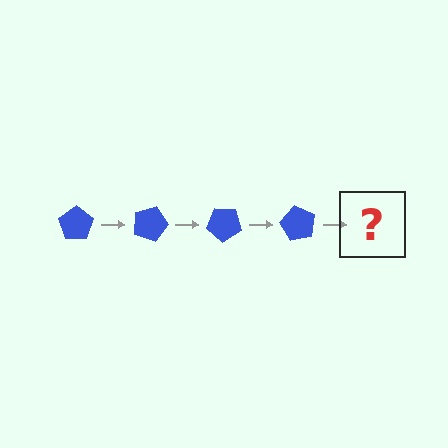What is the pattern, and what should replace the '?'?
The pattern is that the pentagon rotates 20 degrees each step. The '?' should be a blue pentagon rotated 80 degrees.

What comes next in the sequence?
The next element should be a blue pentagon rotated 80 degrees.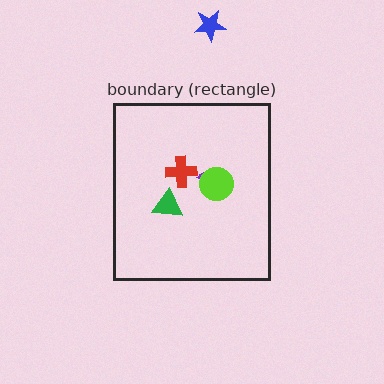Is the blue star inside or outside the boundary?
Outside.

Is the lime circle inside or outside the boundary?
Inside.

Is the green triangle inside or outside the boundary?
Inside.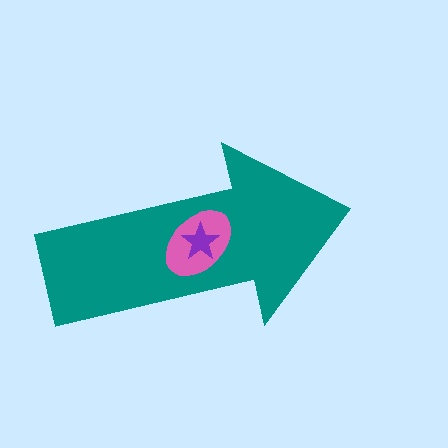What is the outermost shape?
The teal arrow.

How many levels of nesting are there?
3.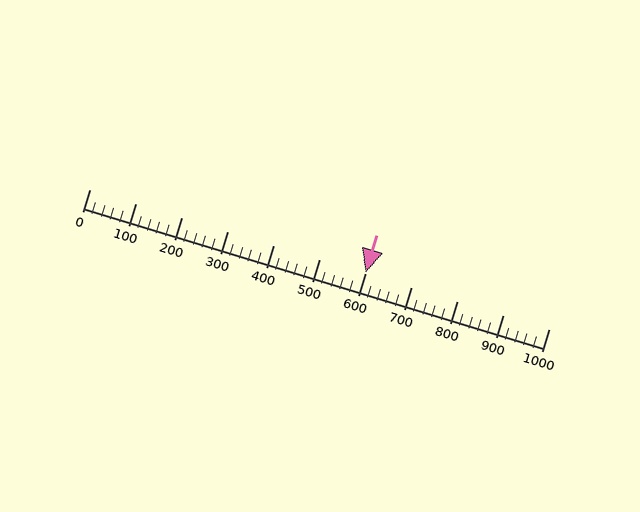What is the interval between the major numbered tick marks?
The major tick marks are spaced 100 units apart.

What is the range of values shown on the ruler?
The ruler shows values from 0 to 1000.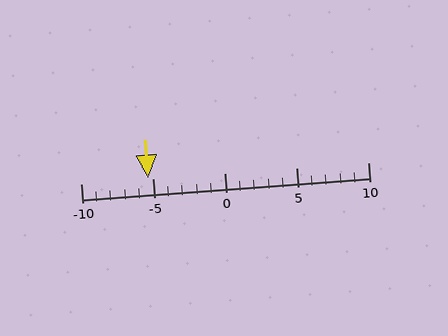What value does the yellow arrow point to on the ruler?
The yellow arrow points to approximately -5.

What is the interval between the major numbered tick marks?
The major tick marks are spaced 5 units apart.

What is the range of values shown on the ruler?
The ruler shows values from -10 to 10.